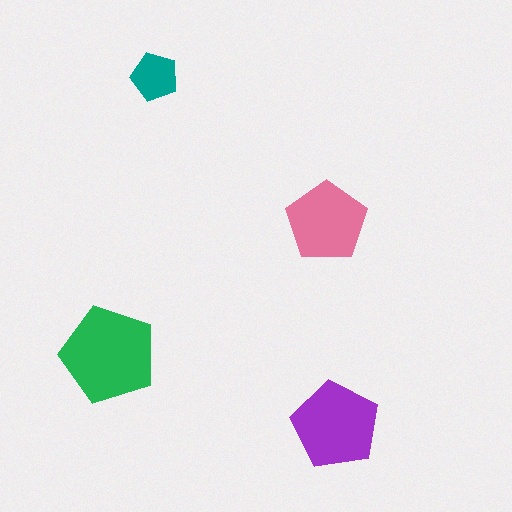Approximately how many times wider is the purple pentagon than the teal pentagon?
About 2 times wider.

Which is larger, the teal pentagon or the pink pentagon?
The pink one.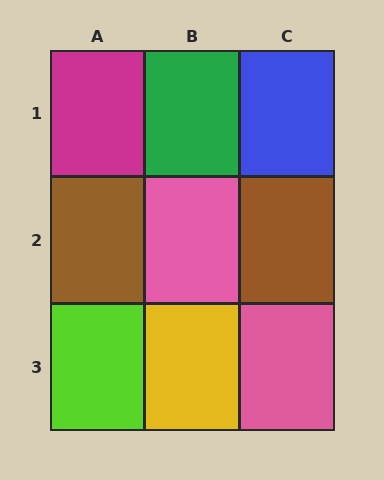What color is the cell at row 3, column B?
Yellow.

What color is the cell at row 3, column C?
Pink.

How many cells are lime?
1 cell is lime.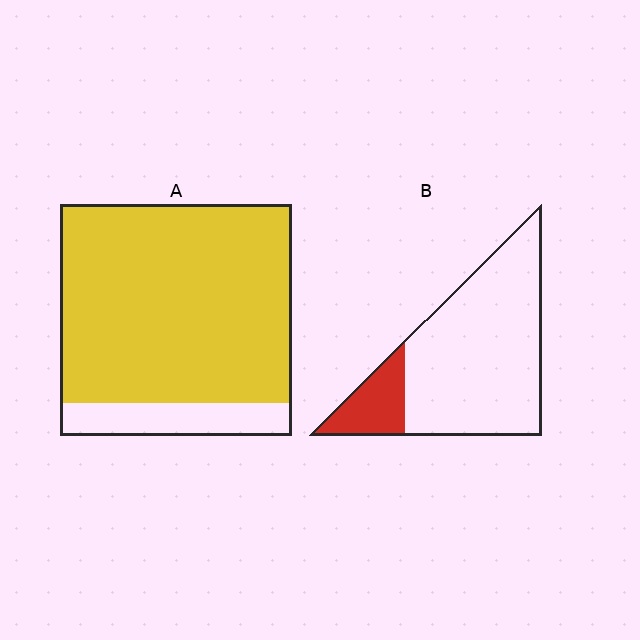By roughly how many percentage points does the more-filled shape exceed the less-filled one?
By roughly 70 percentage points (A over B).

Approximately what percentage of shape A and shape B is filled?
A is approximately 85% and B is approximately 15%.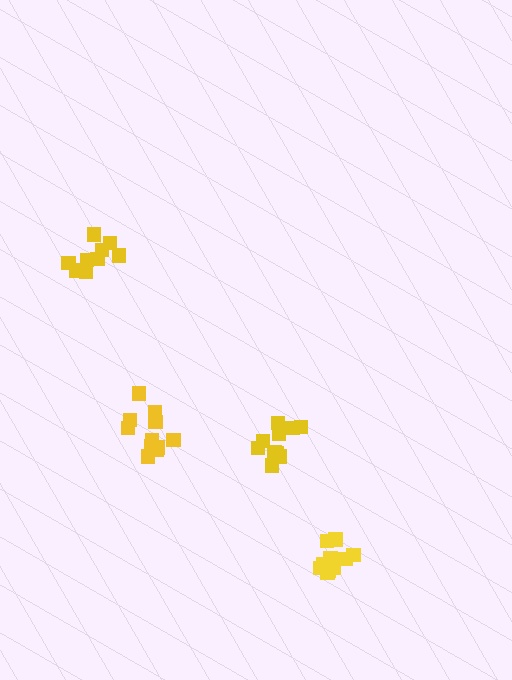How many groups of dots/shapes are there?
There are 4 groups.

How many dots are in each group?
Group 1: 11 dots, Group 2: 11 dots, Group 3: 12 dots, Group 4: 9 dots (43 total).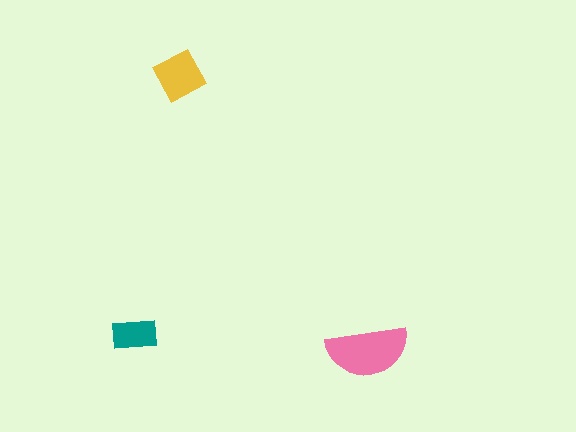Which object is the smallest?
The teal rectangle.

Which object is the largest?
The pink semicircle.